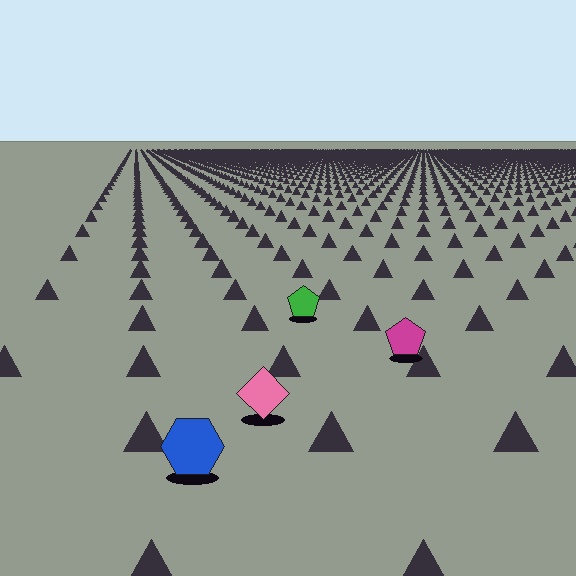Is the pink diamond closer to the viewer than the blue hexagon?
No. The blue hexagon is closer — you can tell from the texture gradient: the ground texture is coarser near it.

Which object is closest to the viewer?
The blue hexagon is closest. The texture marks near it are larger and more spread out.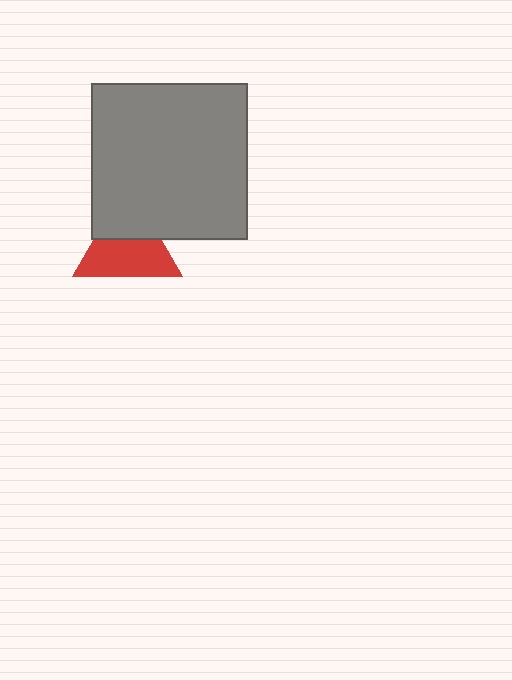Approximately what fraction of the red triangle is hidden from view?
Roughly 37% of the red triangle is hidden behind the gray square.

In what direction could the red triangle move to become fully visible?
The red triangle could move down. That would shift it out from behind the gray square entirely.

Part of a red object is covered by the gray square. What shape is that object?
It is a triangle.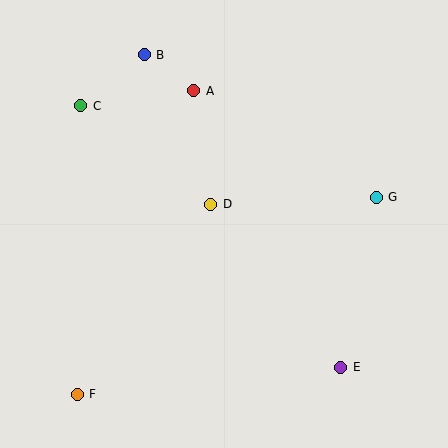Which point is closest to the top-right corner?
Point G is closest to the top-right corner.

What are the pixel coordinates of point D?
Point D is at (211, 204).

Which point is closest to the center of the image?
Point D at (211, 204) is closest to the center.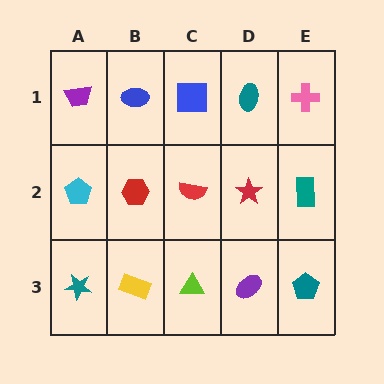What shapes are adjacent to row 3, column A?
A cyan pentagon (row 2, column A), a yellow rectangle (row 3, column B).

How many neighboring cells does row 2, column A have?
3.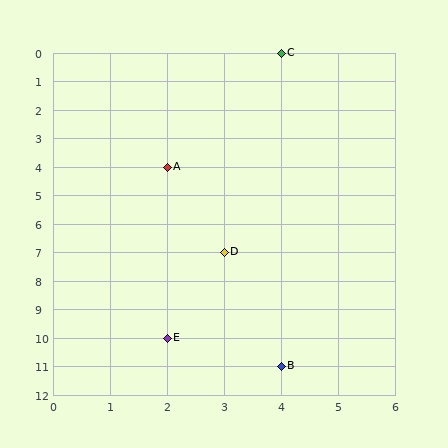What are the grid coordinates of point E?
Point E is at grid coordinates (2, 10).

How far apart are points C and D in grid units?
Points C and D are 1 column and 7 rows apart (about 7.1 grid units diagonally).